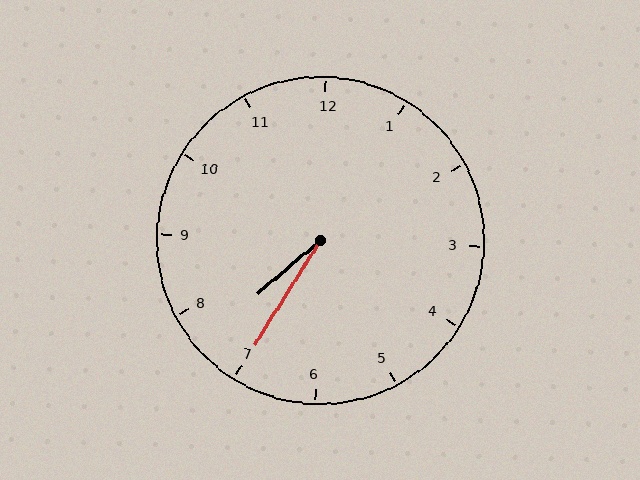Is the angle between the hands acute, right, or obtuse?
It is acute.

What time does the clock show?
7:35.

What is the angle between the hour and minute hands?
Approximately 18 degrees.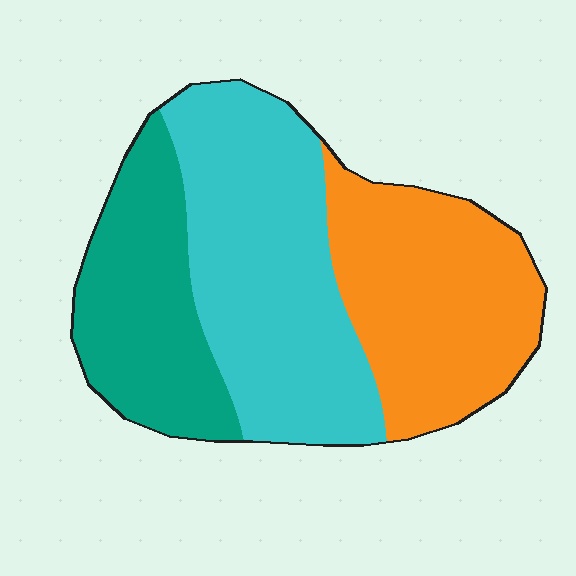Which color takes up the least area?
Teal, at roughly 25%.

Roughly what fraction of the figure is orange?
Orange takes up about one third (1/3) of the figure.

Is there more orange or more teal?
Orange.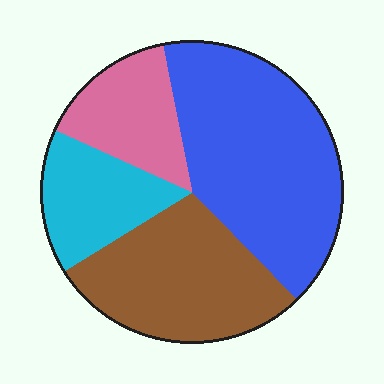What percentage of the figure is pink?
Pink takes up about one sixth (1/6) of the figure.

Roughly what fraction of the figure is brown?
Brown takes up about one quarter (1/4) of the figure.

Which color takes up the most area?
Blue, at roughly 40%.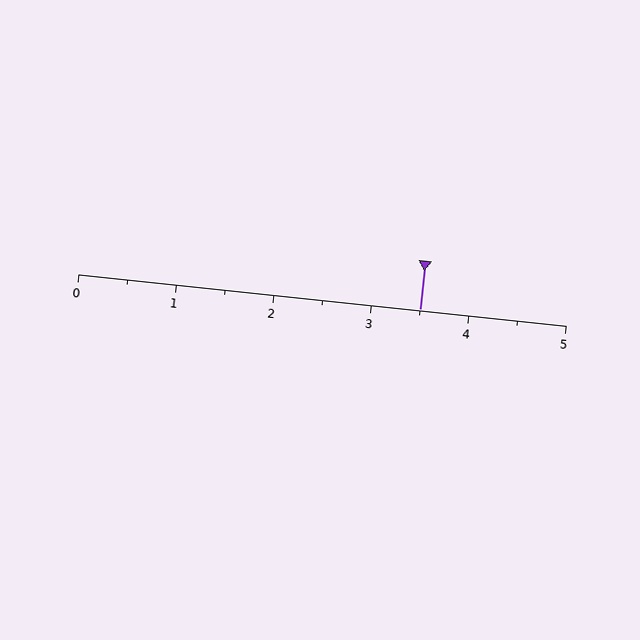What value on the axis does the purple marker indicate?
The marker indicates approximately 3.5.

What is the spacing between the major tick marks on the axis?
The major ticks are spaced 1 apart.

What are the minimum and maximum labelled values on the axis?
The axis runs from 0 to 5.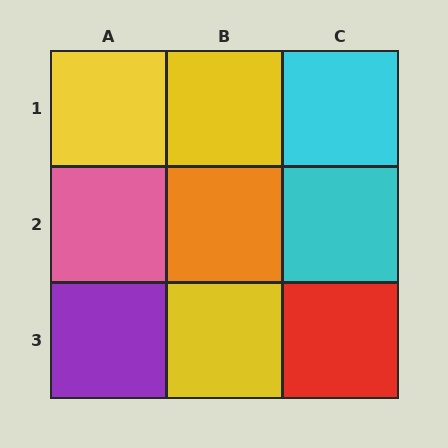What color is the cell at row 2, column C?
Cyan.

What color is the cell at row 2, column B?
Orange.